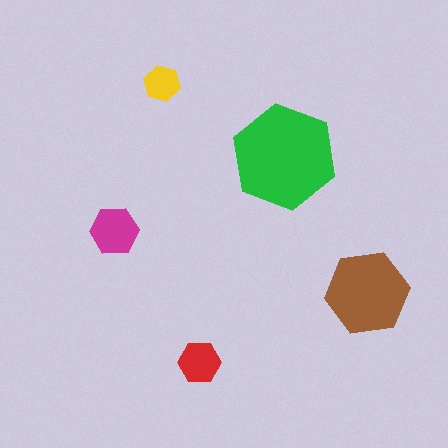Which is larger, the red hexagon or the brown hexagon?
The brown one.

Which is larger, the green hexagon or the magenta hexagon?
The green one.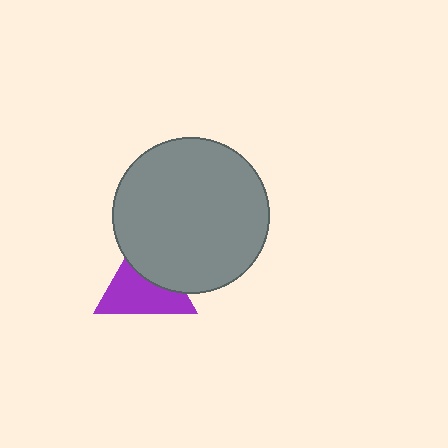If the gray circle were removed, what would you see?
You would see the complete purple triangle.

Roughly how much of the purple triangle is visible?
About half of it is visible (roughly 60%).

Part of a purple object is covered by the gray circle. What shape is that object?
It is a triangle.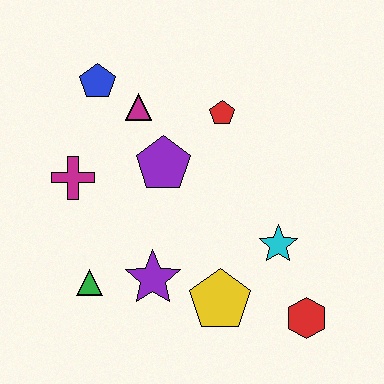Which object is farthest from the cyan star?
The blue pentagon is farthest from the cyan star.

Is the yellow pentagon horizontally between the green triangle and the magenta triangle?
No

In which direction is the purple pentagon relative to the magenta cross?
The purple pentagon is to the right of the magenta cross.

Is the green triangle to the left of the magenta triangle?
Yes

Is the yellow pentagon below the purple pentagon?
Yes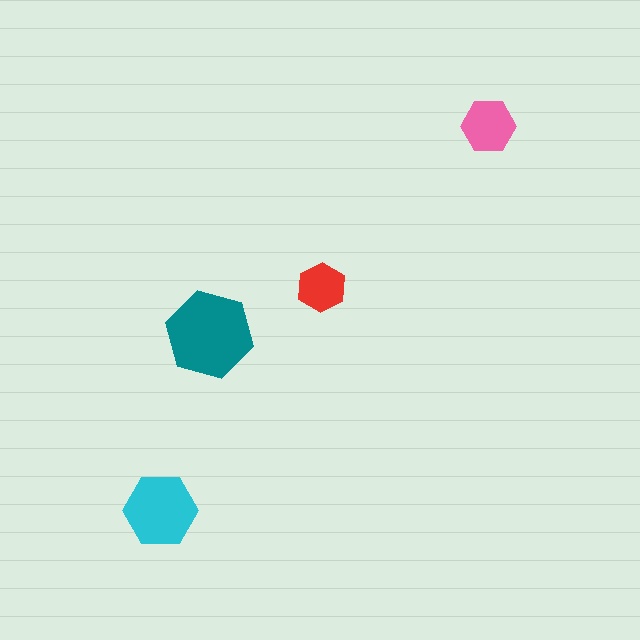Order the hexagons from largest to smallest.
the teal one, the cyan one, the pink one, the red one.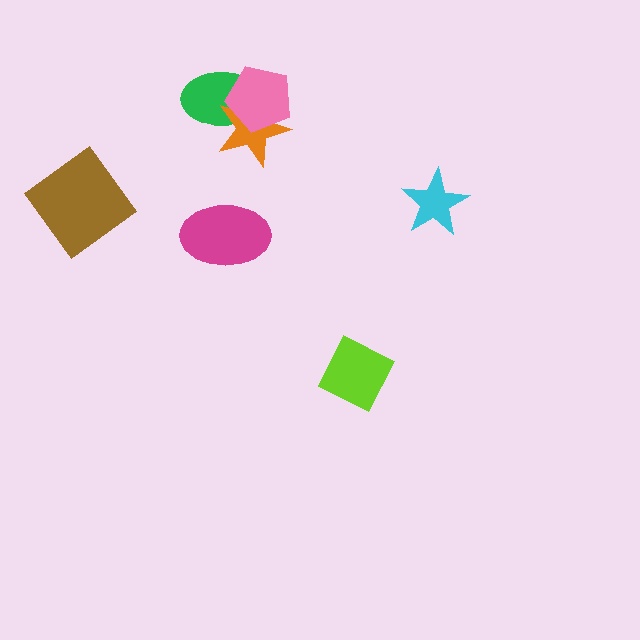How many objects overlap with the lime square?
0 objects overlap with the lime square.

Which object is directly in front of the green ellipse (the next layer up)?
The orange star is directly in front of the green ellipse.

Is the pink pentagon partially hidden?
No, no other shape covers it.